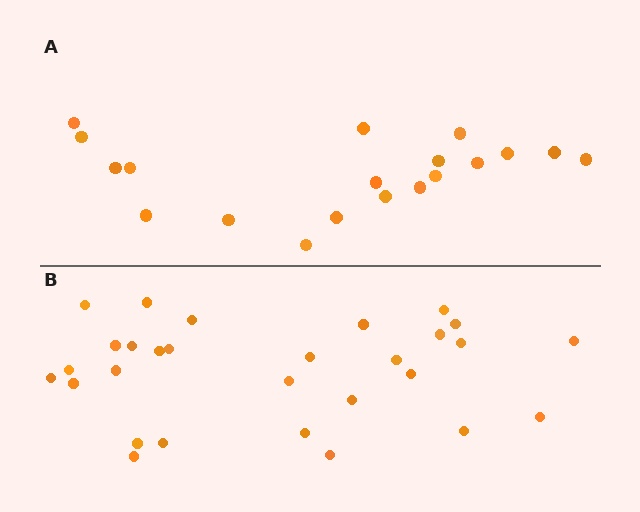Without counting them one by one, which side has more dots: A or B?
Region B (the bottom region) has more dots.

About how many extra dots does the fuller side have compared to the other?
Region B has roughly 10 or so more dots than region A.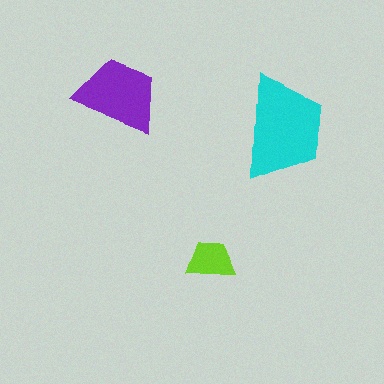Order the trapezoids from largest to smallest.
the cyan one, the purple one, the lime one.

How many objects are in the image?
There are 3 objects in the image.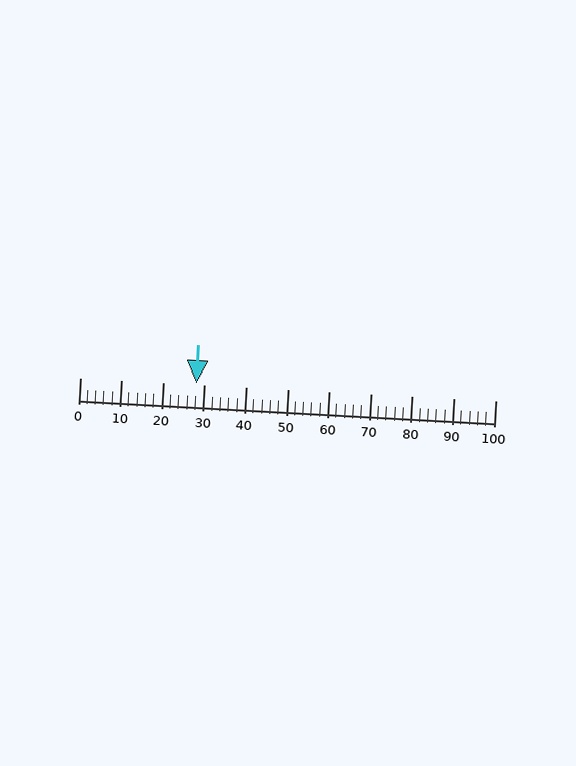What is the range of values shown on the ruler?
The ruler shows values from 0 to 100.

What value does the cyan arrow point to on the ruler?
The cyan arrow points to approximately 28.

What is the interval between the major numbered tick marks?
The major tick marks are spaced 10 units apart.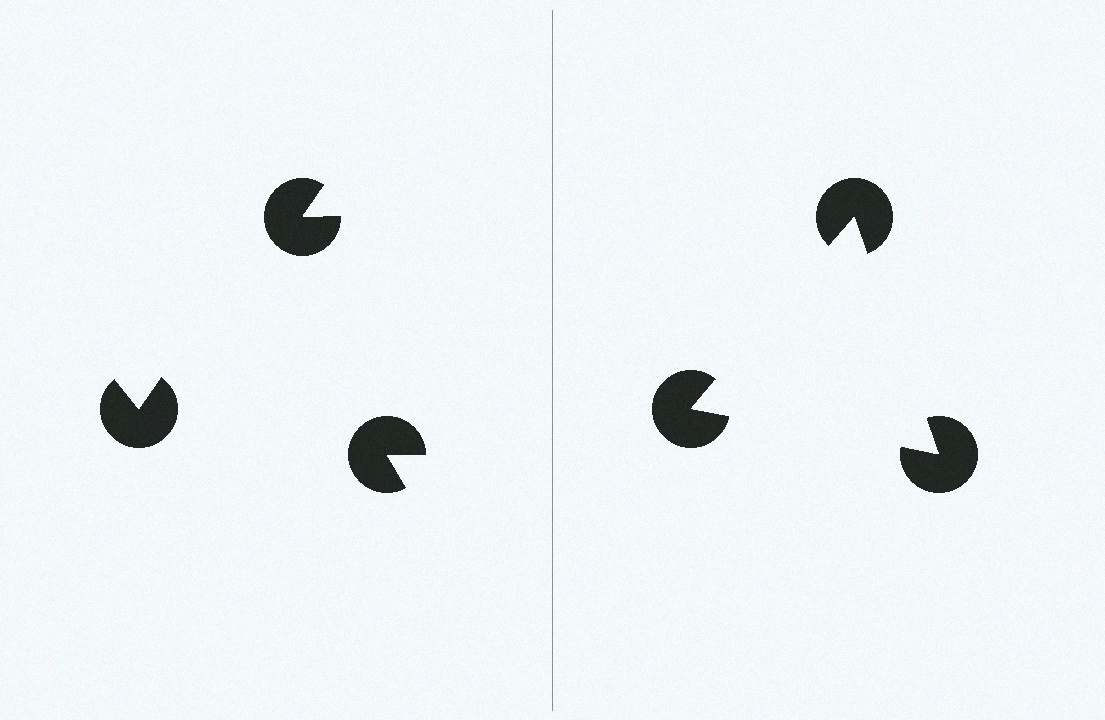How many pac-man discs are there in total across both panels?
6 — 3 on each side.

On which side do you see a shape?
An illusory triangle appears on the right side. On the left side the wedge cuts are rotated, so no coherent shape forms.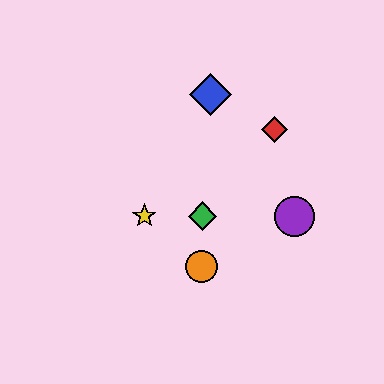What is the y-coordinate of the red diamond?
The red diamond is at y≈130.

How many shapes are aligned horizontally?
3 shapes (the green diamond, the yellow star, the purple circle) are aligned horizontally.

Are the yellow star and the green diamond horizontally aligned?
Yes, both are at y≈216.